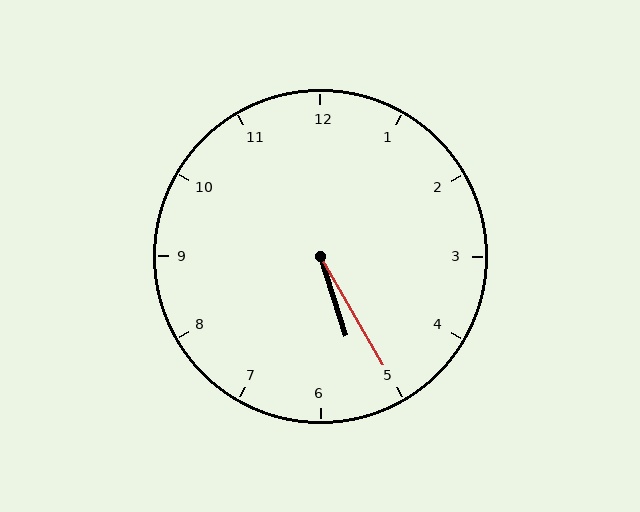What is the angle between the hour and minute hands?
Approximately 12 degrees.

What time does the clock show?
5:25.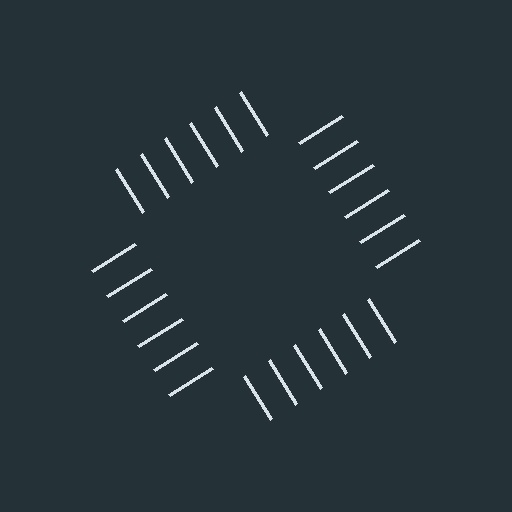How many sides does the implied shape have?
4 sides — the line-ends trace a square.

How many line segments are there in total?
24 — 6 along each of the 4 edges.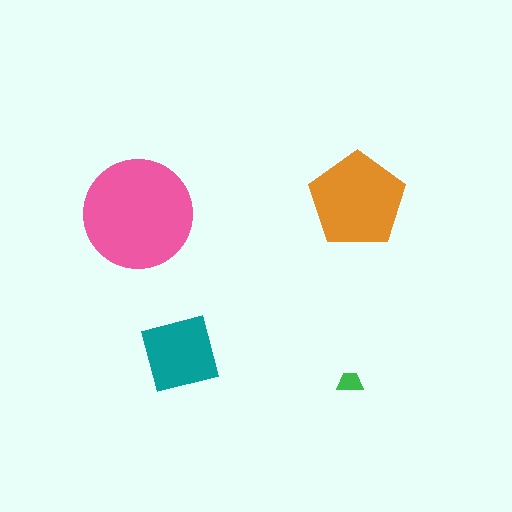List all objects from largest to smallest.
The pink circle, the orange pentagon, the teal square, the green trapezoid.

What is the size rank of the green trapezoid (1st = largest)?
4th.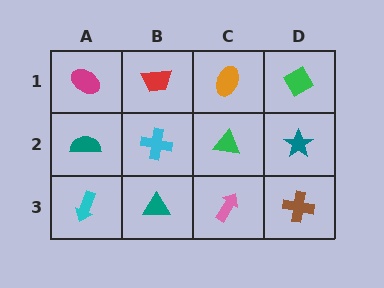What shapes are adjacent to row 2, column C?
An orange ellipse (row 1, column C), a pink arrow (row 3, column C), a cyan cross (row 2, column B), a teal star (row 2, column D).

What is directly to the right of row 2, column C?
A teal star.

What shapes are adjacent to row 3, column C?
A green triangle (row 2, column C), a teal triangle (row 3, column B), a brown cross (row 3, column D).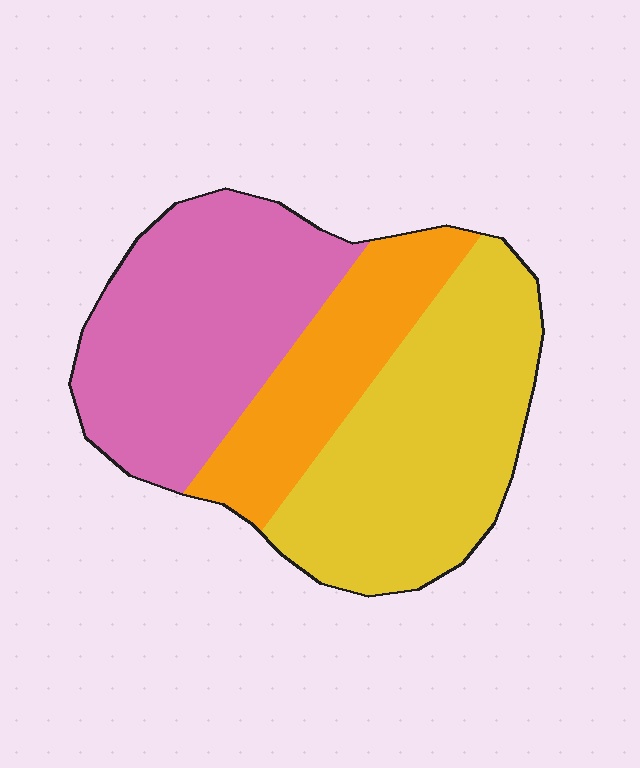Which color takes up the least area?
Orange, at roughly 20%.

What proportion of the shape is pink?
Pink covers 38% of the shape.